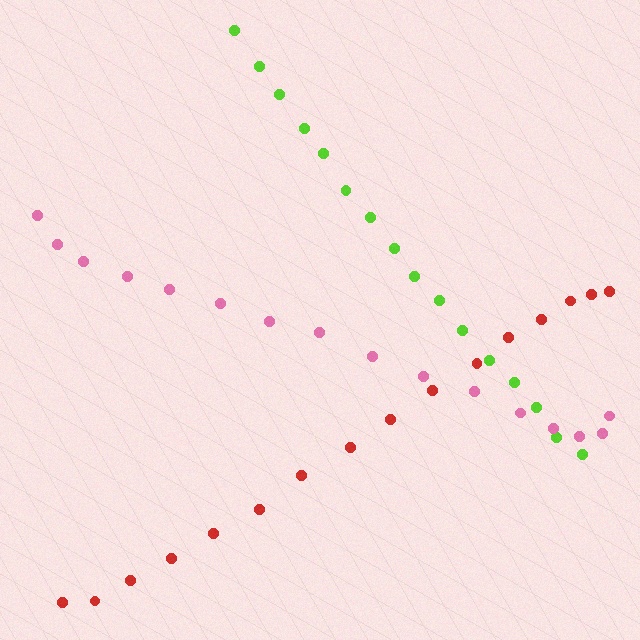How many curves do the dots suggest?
There are 3 distinct paths.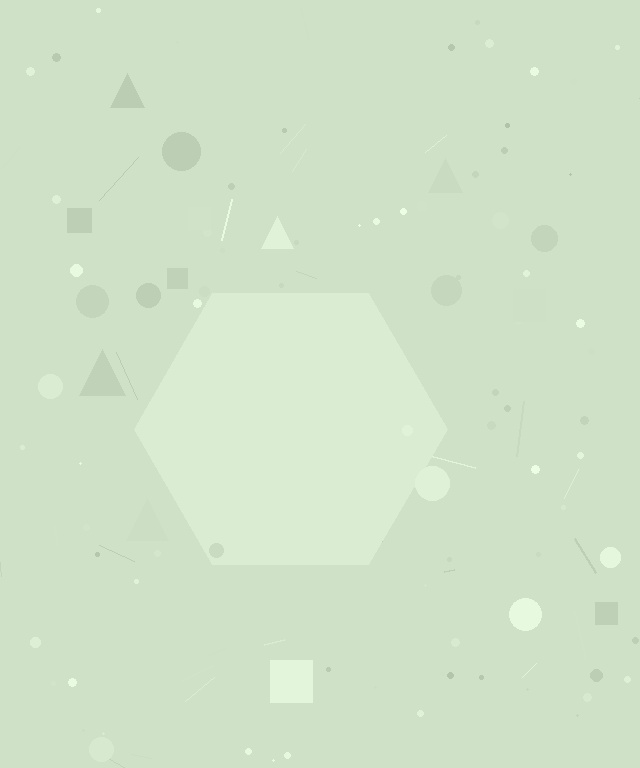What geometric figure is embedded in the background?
A hexagon is embedded in the background.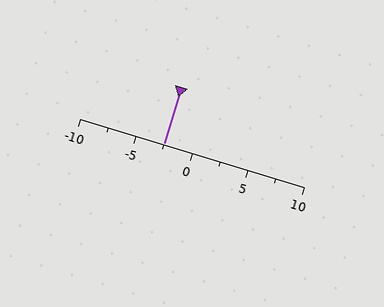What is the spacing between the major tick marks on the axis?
The major ticks are spaced 5 apart.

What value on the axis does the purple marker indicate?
The marker indicates approximately -2.5.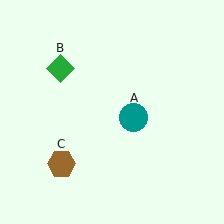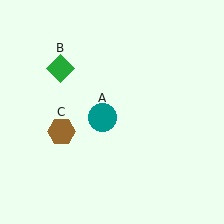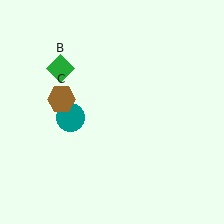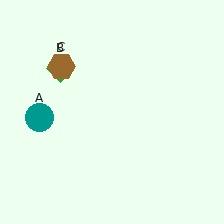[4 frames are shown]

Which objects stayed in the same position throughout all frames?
Green diamond (object B) remained stationary.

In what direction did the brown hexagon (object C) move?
The brown hexagon (object C) moved up.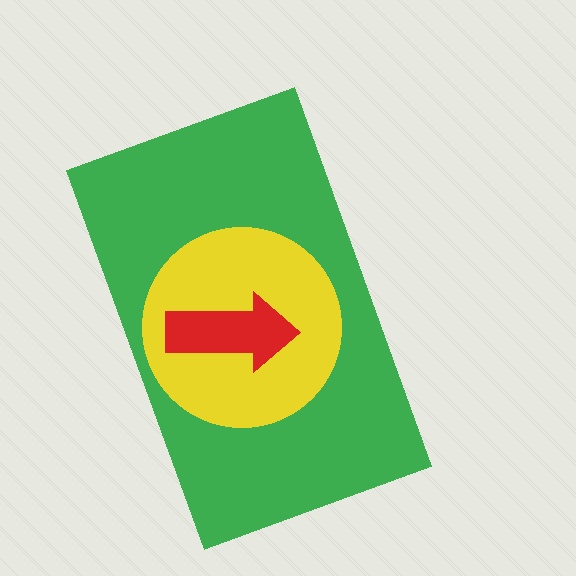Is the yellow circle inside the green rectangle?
Yes.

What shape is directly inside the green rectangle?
The yellow circle.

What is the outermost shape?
The green rectangle.